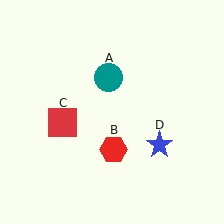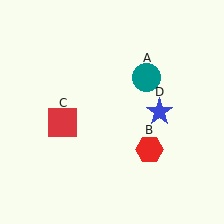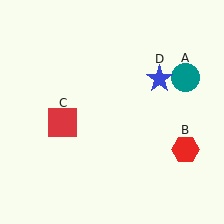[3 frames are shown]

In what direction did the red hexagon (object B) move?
The red hexagon (object B) moved right.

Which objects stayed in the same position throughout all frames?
Red square (object C) remained stationary.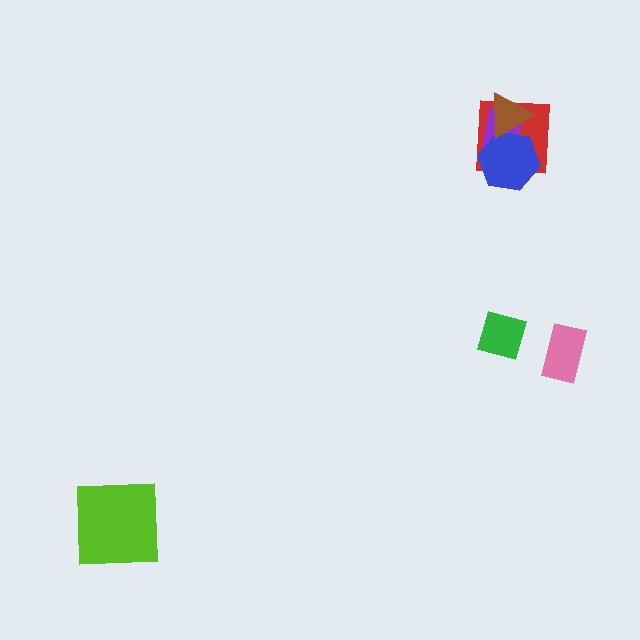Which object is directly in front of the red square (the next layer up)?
The purple rectangle is directly in front of the red square.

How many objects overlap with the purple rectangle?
3 objects overlap with the purple rectangle.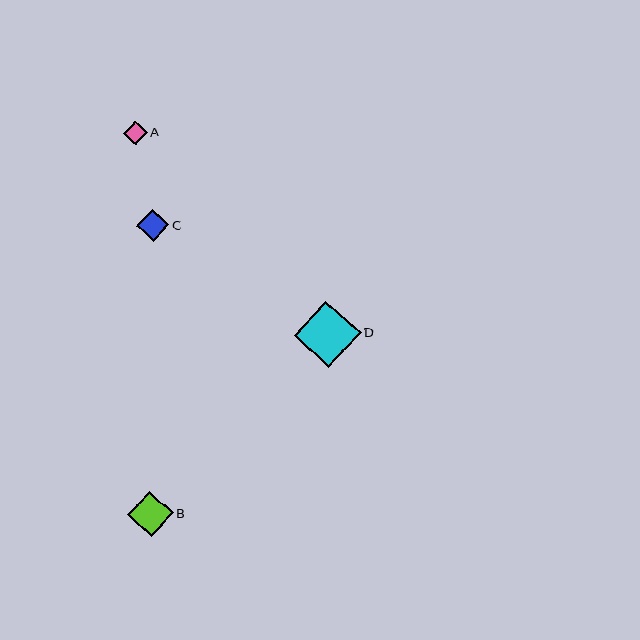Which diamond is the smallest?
Diamond A is the smallest with a size of approximately 24 pixels.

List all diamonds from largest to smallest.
From largest to smallest: D, B, C, A.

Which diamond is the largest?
Diamond D is the largest with a size of approximately 66 pixels.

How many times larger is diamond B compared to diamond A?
Diamond B is approximately 1.9 times the size of diamond A.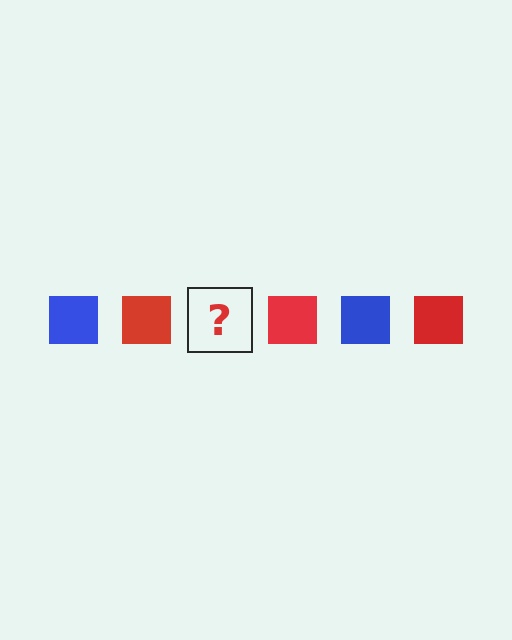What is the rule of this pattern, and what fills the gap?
The rule is that the pattern cycles through blue, red squares. The gap should be filled with a blue square.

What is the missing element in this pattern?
The missing element is a blue square.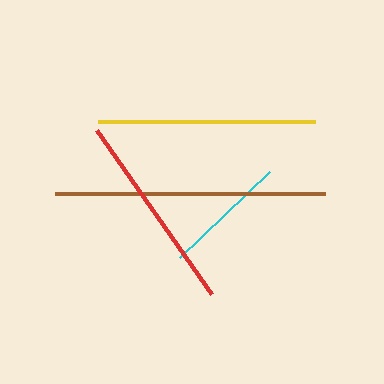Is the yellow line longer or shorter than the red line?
The yellow line is longer than the red line.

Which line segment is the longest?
The brown line is the longest at approximately 270 pixels.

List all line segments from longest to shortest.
From longest to shortest: brown, yellow, red, cyan.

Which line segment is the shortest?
The cyan line is the shortest at approximately 125 pixels.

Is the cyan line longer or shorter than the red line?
The red line is longer than the cyan line.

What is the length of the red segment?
The red segment is approximately 200 pixels long.